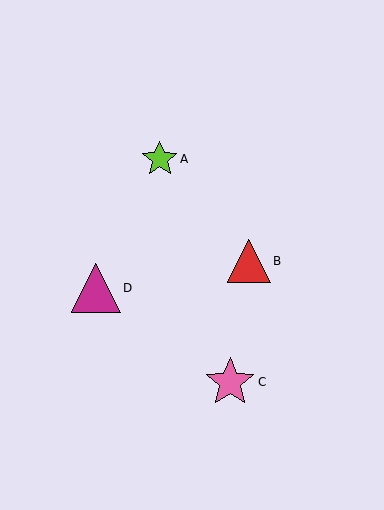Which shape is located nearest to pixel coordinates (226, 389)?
The pink star (labeled C) at (230, 382) is nearest to that location.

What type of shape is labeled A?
Shape A is a lime star.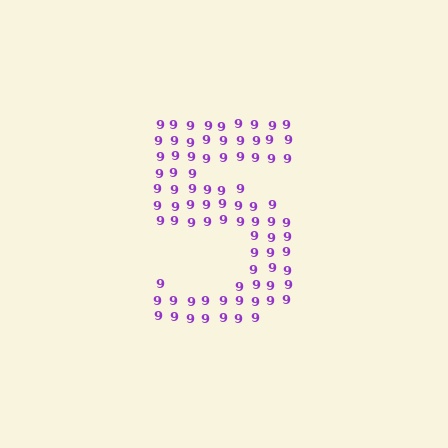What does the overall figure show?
The overall figure shows the digit 5.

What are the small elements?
The small elements are digit 9's.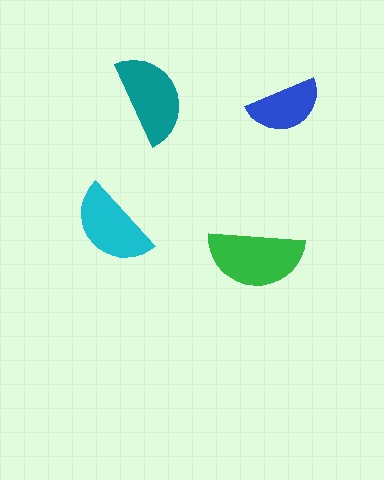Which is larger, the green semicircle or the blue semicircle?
The green one.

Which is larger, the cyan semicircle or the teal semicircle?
The teal one.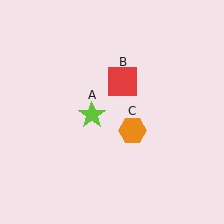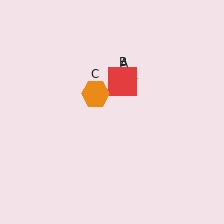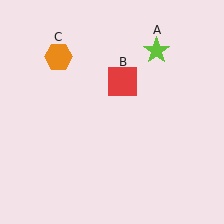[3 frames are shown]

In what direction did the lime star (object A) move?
The lime star (object A) moved up and to the right.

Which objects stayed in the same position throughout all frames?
Red square (object B) remained stationary.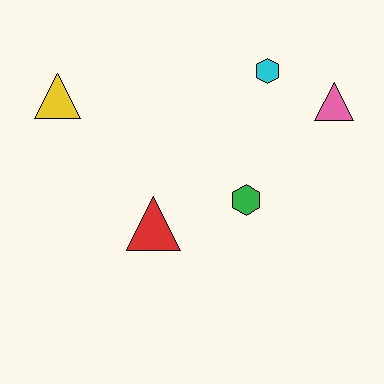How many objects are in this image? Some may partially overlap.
There are 5 objects.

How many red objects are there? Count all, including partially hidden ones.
There is 1 red object.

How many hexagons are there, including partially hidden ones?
There are 2 hexagons.